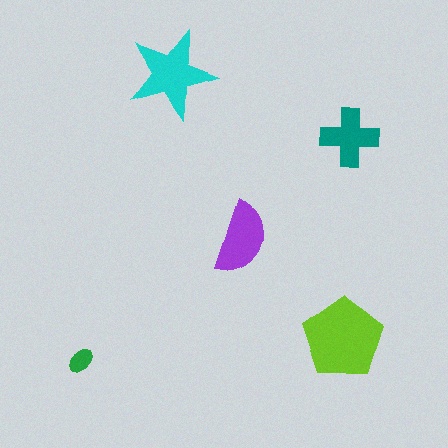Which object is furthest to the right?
The teal cross is rightmost.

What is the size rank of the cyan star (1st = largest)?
2nd.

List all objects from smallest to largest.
The green ellipse, the teal cross, the purple semicircle, the cyan star, the lime pentagon.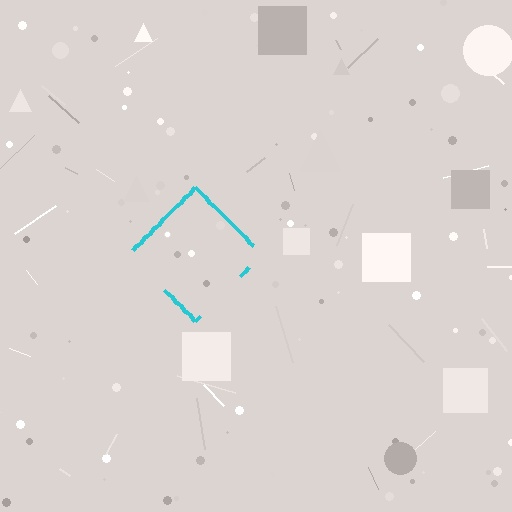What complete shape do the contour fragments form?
The contour fragments form a diamond.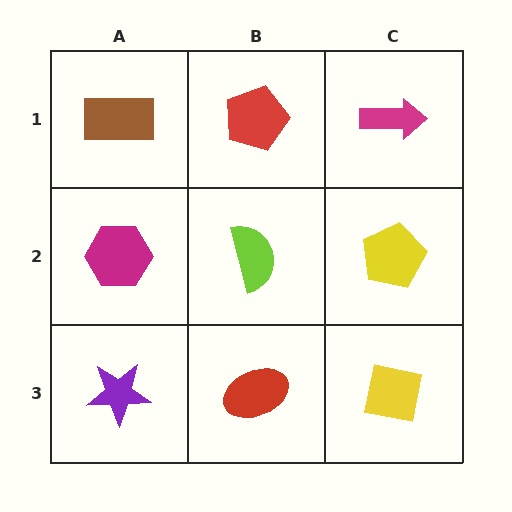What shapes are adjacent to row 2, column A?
A brown rectangle (row 1, column A), a purple star (row 3, column A), a lime semicircle (row 2, column B).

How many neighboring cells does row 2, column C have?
3.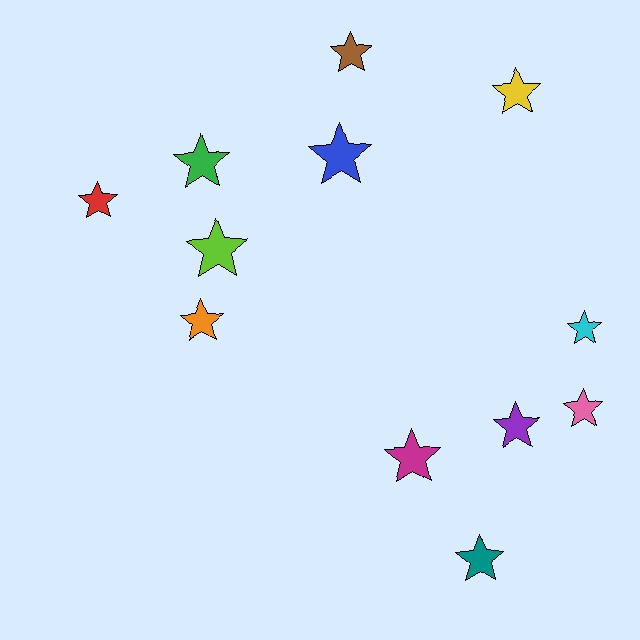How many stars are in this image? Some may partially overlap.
There are 12 stars.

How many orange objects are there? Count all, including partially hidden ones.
There is 1 orange object.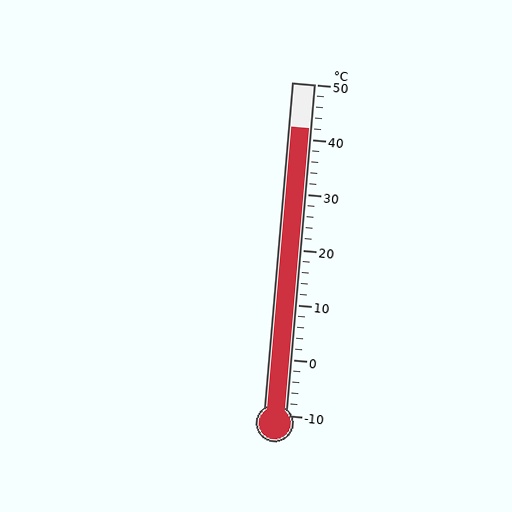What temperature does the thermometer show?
The thermometer shows approximately 42°C.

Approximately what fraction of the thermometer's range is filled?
The thermometer is filled to approximately 85% of its range.